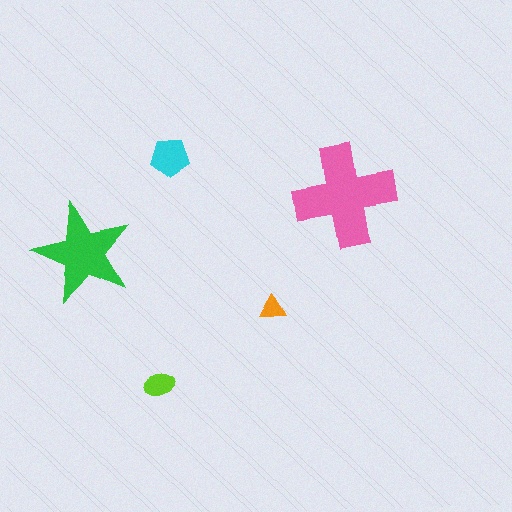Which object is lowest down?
The lime ellipse is bottommost.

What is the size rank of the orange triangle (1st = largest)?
5th.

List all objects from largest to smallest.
The pink cross, the green star, the cyan pentagon, the lime ellipse, the orange triangle.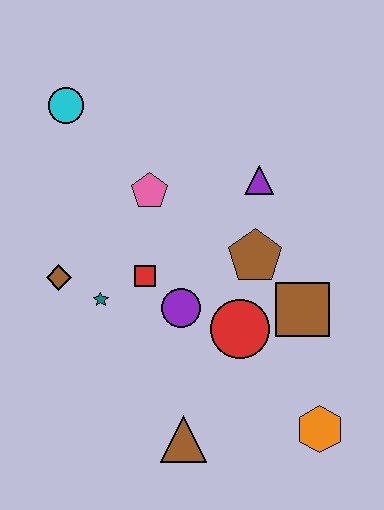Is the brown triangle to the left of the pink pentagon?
No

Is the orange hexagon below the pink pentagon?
Yes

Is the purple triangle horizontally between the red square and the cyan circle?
No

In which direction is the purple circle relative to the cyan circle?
The purple circle is below the cyan circle.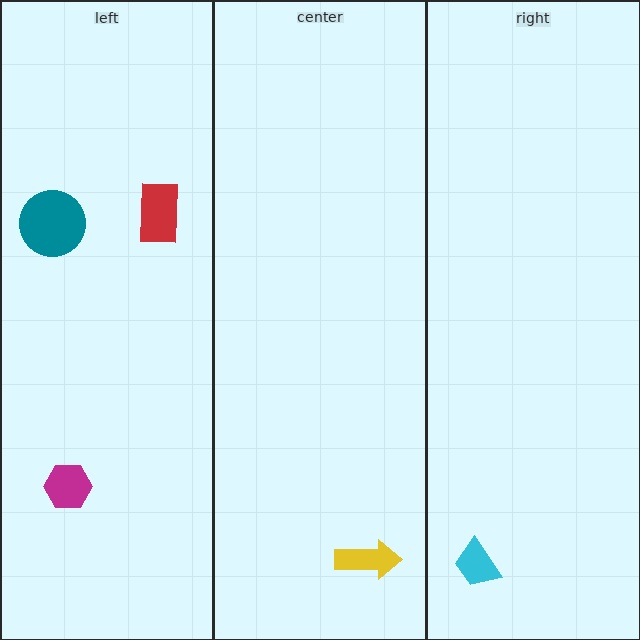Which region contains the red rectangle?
The left region.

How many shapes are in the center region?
1.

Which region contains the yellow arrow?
The center region.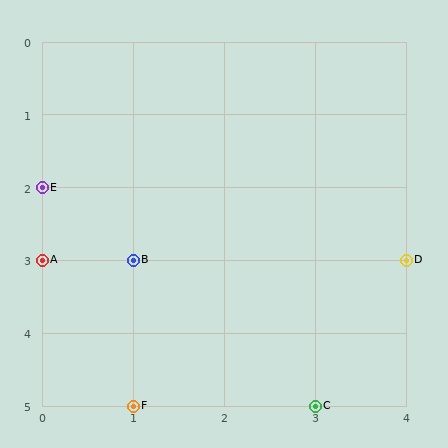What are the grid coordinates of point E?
Point E is at grid coordinates (0, 2).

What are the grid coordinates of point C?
Point C is at grid coordinates (3, 5).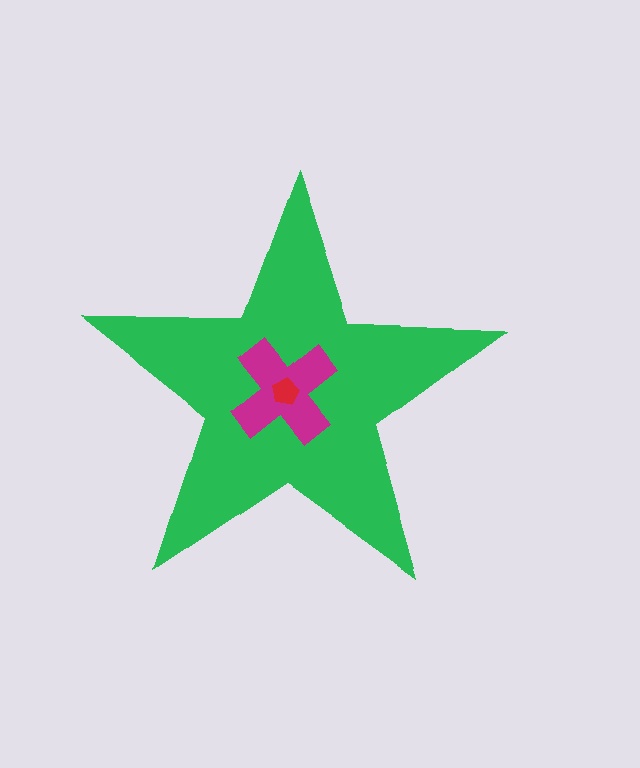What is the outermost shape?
The green star.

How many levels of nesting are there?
3.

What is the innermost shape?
The red pentagon.